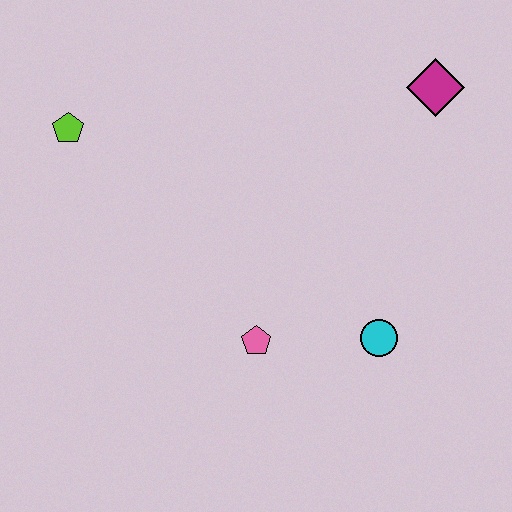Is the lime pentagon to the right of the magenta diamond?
No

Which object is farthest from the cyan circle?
The lime pentagon is farthest from the cyan circle.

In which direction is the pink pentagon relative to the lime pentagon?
The pink pentagon is below the lime pentagon.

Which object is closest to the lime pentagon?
The pink pentagon is closest to the lime pentagon.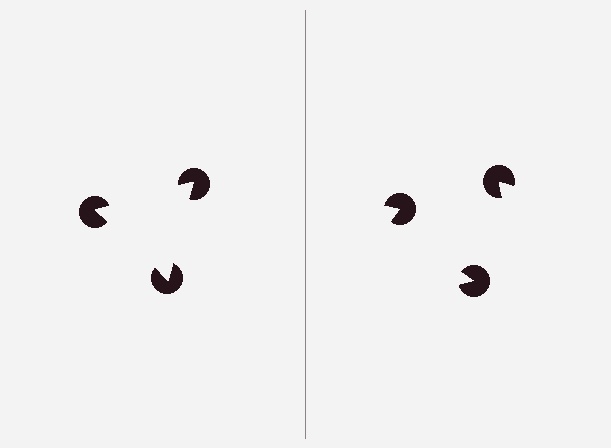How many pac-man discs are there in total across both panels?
6 — 3 on each side.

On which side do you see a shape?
An illusory triangle appears on the left side. On the right side the wedge cuts are rotated, so no coherent shape forms.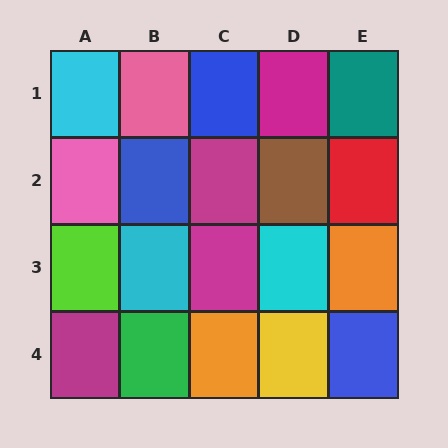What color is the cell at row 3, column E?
Orange.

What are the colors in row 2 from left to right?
Pink, blue, magenta, brown, red.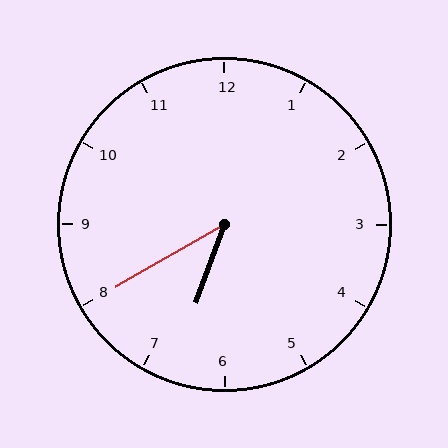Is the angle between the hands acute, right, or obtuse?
It is acute.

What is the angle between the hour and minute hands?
Approximately 40 degrees.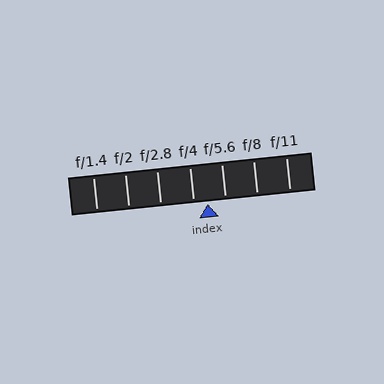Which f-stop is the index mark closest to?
The index mark is closest to f/4.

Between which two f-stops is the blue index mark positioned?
The index mark is between f/4 and f/5.6.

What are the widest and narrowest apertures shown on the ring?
The widest aperture shown is f/1.4 and the narrowest is f/11.